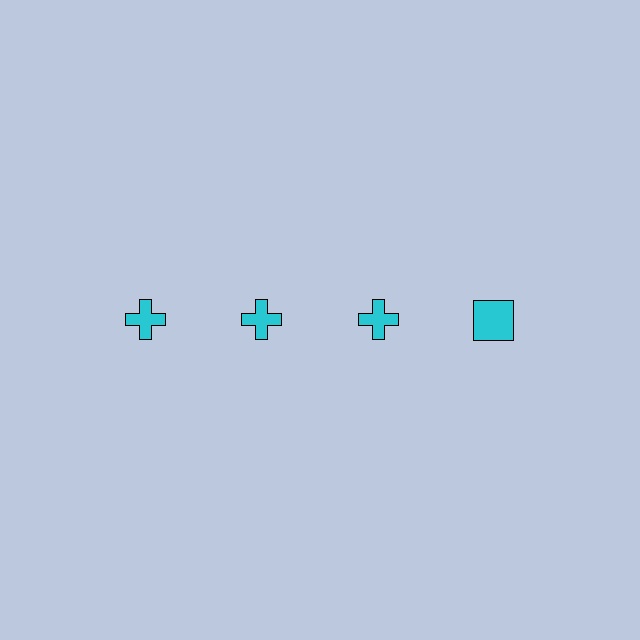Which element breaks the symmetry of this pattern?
The cyan square in the top row, second from right column breaks the symmetry. All other shapes are cyan crosses.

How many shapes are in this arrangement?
There are 4 shapes arranged in a grid pattern.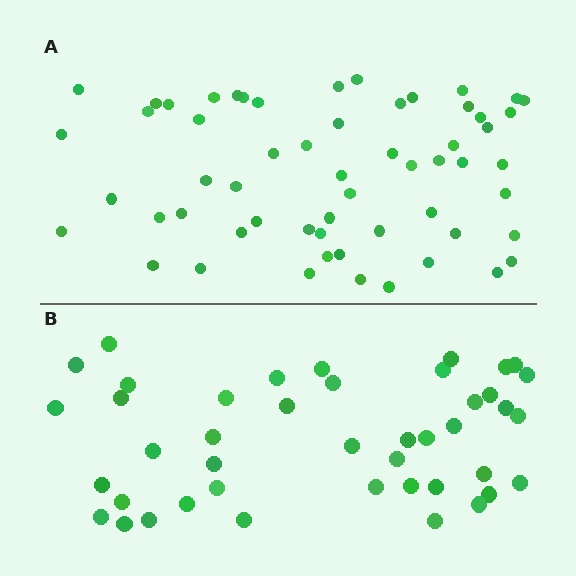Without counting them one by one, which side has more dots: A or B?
Region A (the top region) has more dots.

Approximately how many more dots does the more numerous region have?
Region A has approximately 15 more dots than region B.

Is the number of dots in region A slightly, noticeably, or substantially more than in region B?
Region A has noticeably more, but not dramatically so. The ratio is roughly 1.3 to 1.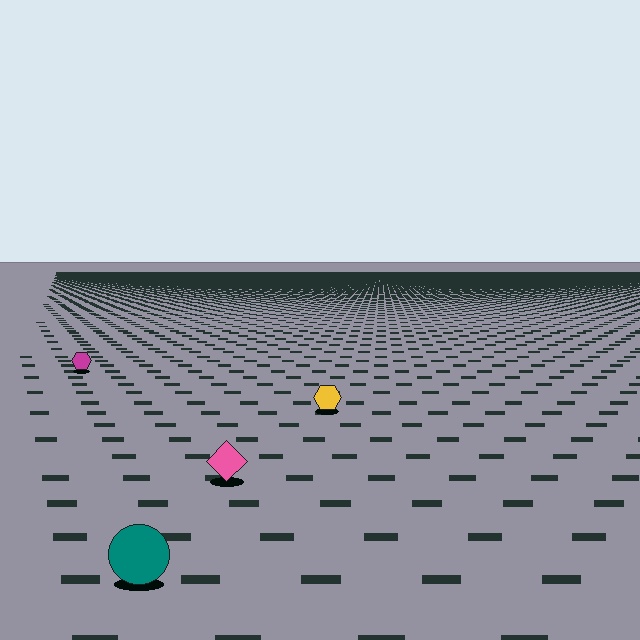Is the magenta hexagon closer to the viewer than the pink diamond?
No. The pink diamond is closer — you can tell from the texture gradient: the ground texture is coarser near it.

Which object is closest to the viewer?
The teal circle is closest. The texture marks near it are larger and more spread out.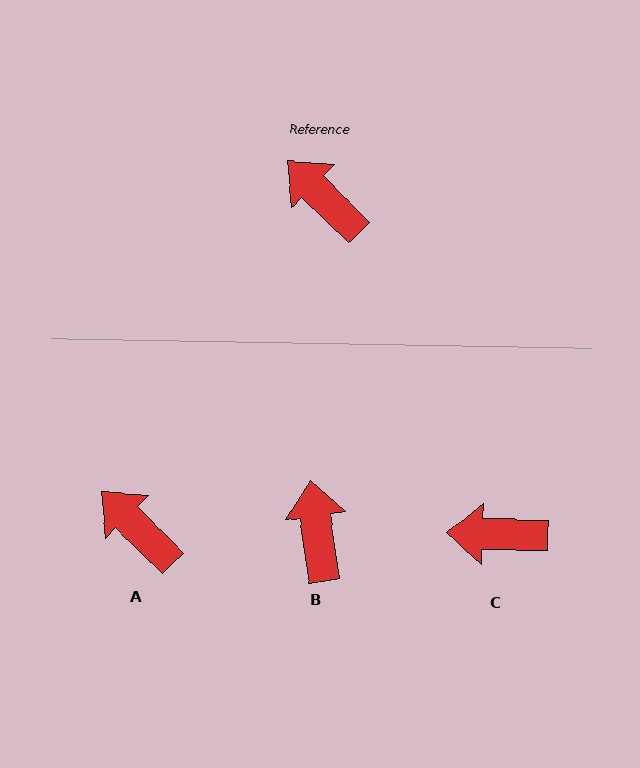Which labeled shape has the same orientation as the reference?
A.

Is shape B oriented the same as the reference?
No, it is off by about 37 degrees.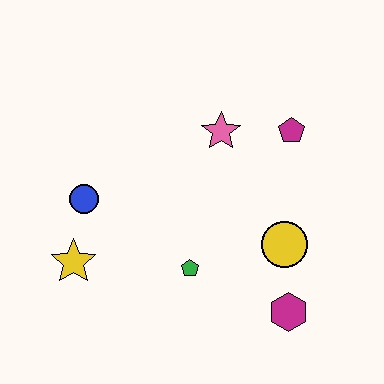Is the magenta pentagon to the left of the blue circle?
No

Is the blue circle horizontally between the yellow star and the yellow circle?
Yes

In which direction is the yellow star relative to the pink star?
The yellow star is to the left of the pink star.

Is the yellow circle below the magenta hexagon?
No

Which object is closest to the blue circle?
The yellow star is closest to the blue circle.